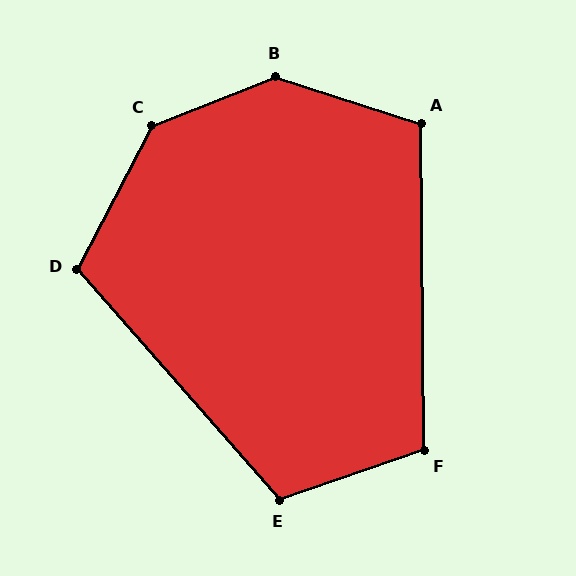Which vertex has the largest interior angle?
B, at approximately 140 degrees.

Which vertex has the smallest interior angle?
A, at approximately 108 degrees.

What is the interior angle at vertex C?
Approximately 139 degrees (obtuse).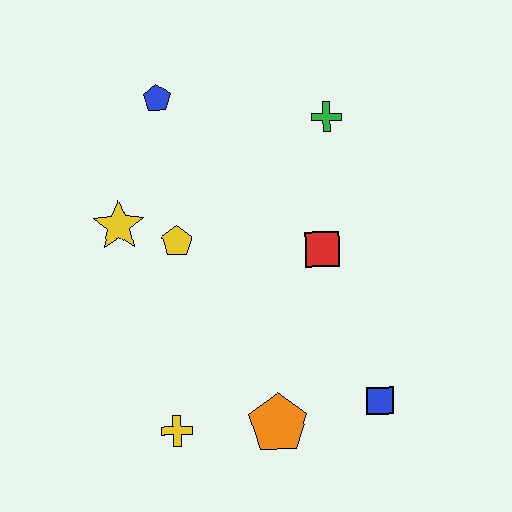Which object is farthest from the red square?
The yellow cross is farthest from the red square.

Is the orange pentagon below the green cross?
Yes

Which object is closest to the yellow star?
The yellow pentagon is closest to the yellow star.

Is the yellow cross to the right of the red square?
No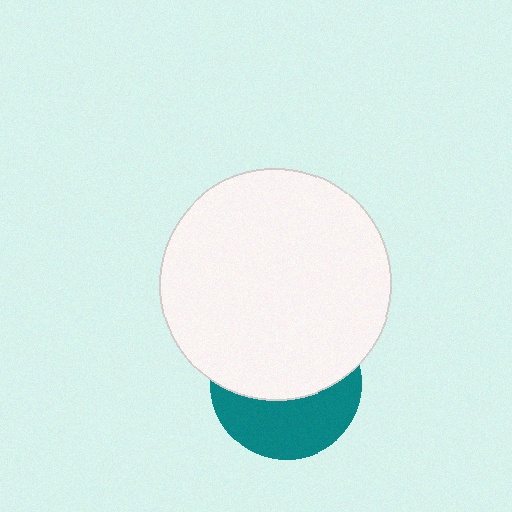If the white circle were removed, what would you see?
You would see the complete teal circle.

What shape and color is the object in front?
The object in front is a white circle.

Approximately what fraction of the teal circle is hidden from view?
Roughly 56% of the teal circle is hidden behind the white circle.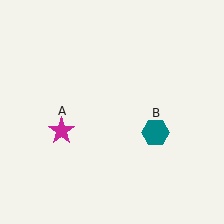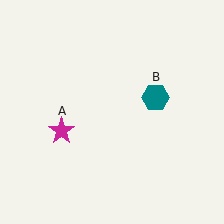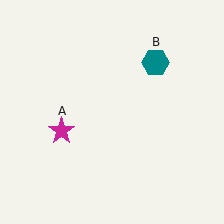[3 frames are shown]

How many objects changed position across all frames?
1 object changed position: teal hexagon (object B).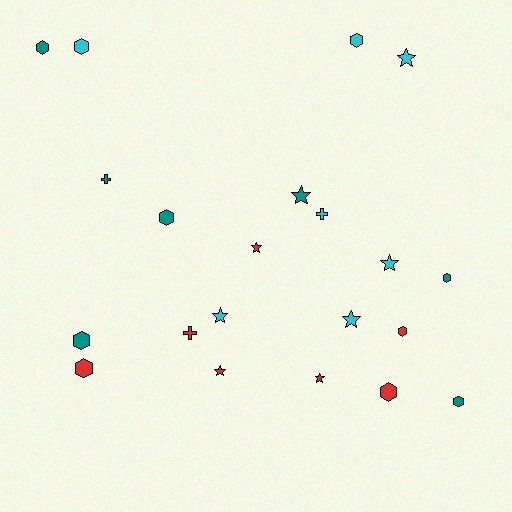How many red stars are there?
There are 3 red stars.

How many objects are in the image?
There are 21 objects.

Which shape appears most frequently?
Hexagon, with 10 objects.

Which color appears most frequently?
Cyan, with 7 objects.